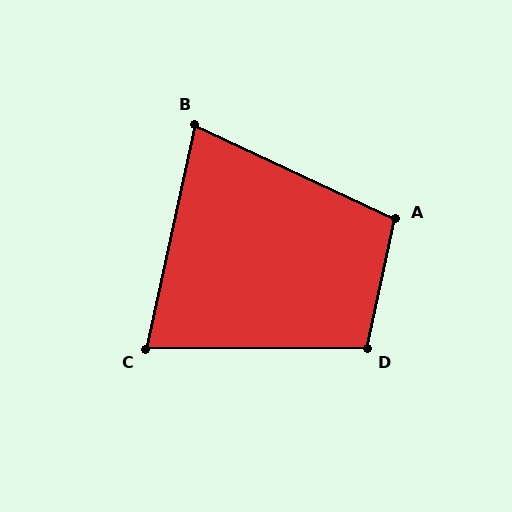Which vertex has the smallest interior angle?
C, at approximately 77 degrees.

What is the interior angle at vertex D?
Approximately 102 degrees (obtuse).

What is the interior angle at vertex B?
Approximately 78 degrees (acute).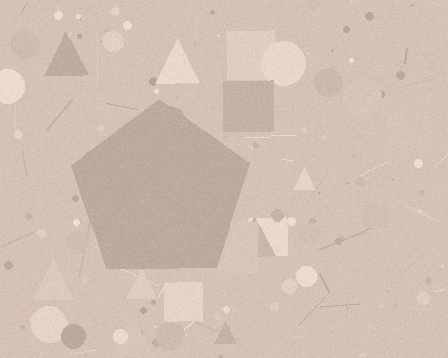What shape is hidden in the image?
A pentagon is hidden in the image.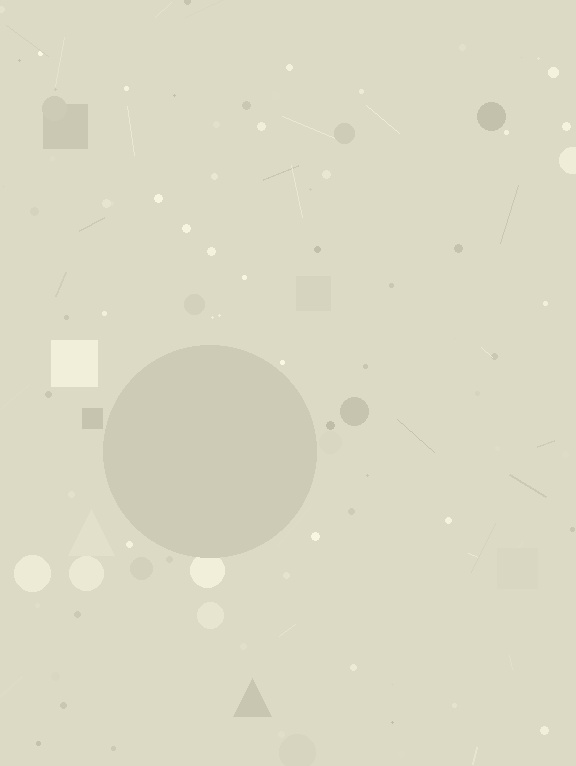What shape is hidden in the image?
A circle is hidden in the image.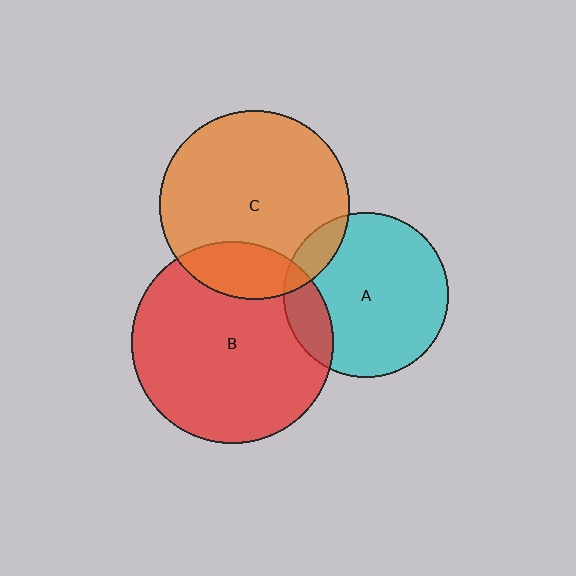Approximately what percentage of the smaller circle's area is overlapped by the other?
Approximately 15%.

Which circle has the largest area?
Circle B (red).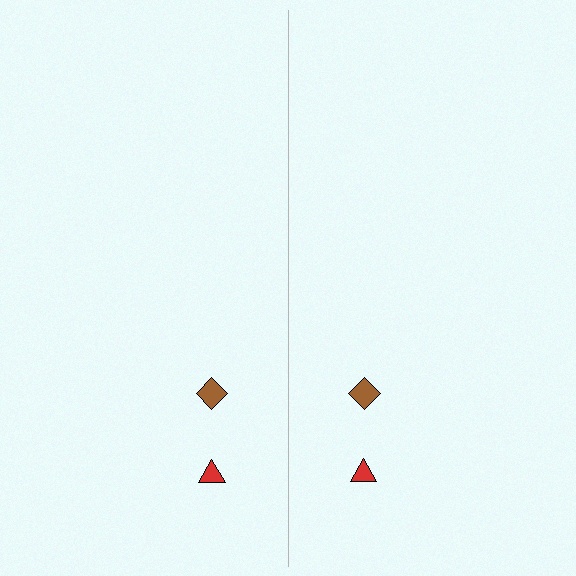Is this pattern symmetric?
Yes, this pattern has bilateral (reflection) symmetry.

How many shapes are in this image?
There are 4 shapes in this image.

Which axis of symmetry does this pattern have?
The pattern has a vertical axis of symmetry running through the center of the image.